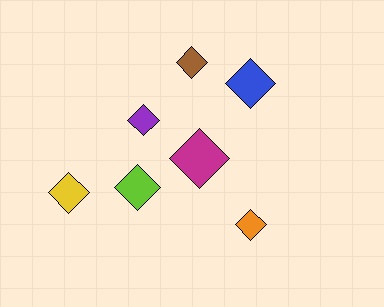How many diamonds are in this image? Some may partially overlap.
There are 7 diamonds.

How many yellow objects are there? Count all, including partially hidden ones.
There is 1 yellow object.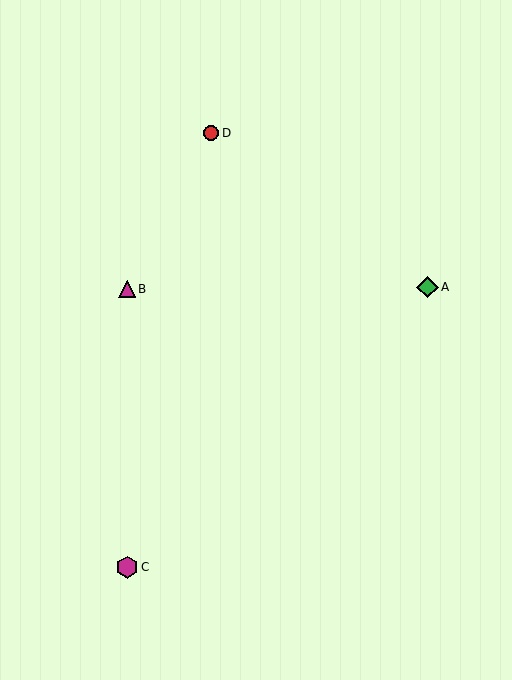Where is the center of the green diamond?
The center of the green diamond is at (427, 287).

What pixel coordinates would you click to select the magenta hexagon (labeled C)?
Click at (127, 567) to select the magenta hexagon C.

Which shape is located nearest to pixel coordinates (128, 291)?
The magenta triangle (labeled B) at (127, 289) is nearest to that location.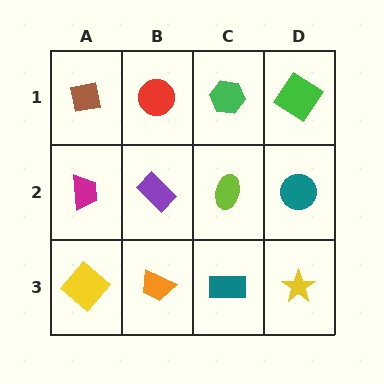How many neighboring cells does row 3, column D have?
2.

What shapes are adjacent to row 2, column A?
A brown square (row 1, column A), a yellow diamond (row 3, column A), a purple rectangle (row 2, column B).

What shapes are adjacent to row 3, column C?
A lime ellipse (row 2, column C), an orange trapezoid (row 3, column B), a yellow star (row 3, column D).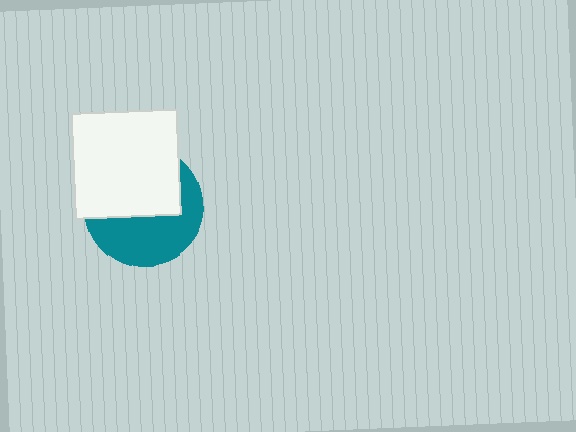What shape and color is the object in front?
The object in front is a white square.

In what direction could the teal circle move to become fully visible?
The teal circle could move down. That would shift it out from behind the white square entirely.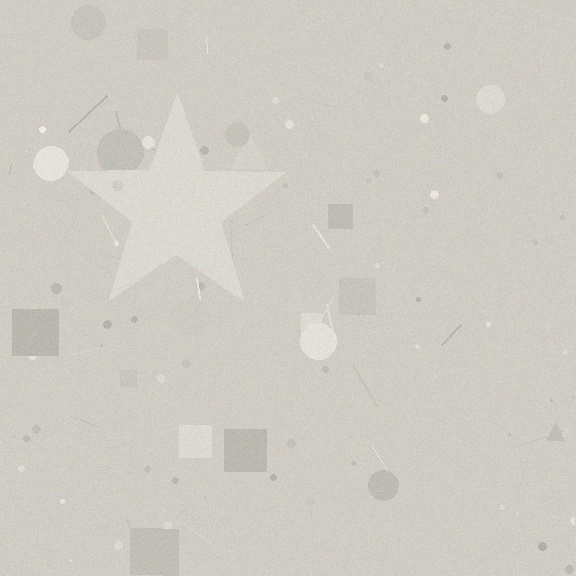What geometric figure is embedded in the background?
A star is embedded in the background.